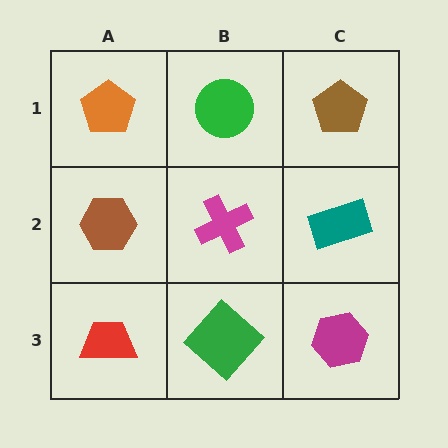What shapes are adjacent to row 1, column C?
A teal rectangle (row 2, column C), a green circle (row 1, column B).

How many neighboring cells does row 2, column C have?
3.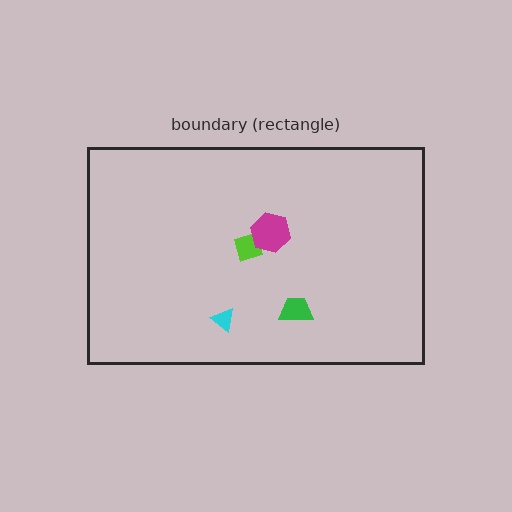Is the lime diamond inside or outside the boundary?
Inside.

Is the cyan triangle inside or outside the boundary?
Inside.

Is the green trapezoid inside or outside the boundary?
Inside.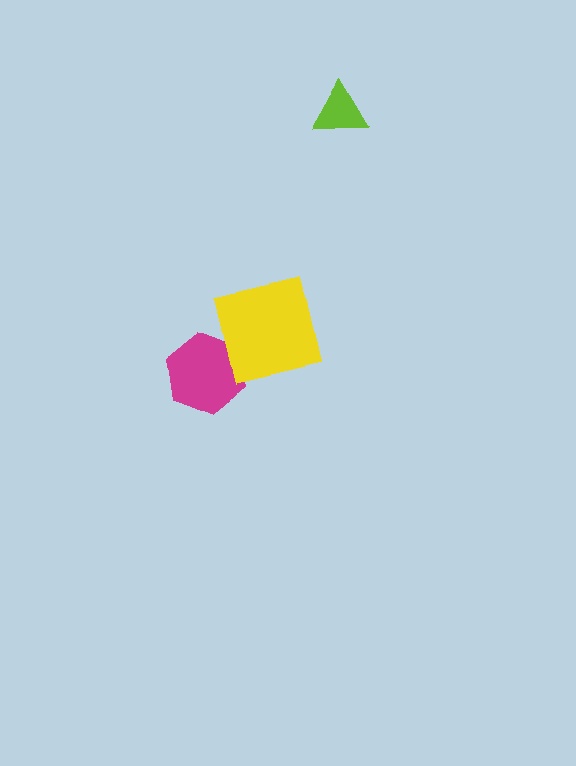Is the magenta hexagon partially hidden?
Yes, it is partially covered by another shape.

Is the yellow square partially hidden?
No, no other shape covers it.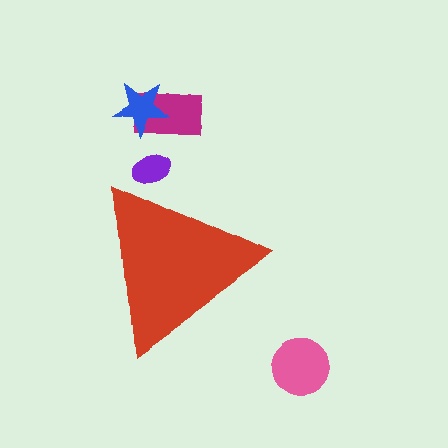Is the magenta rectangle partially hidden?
No, the magenta rectangle is fully visible.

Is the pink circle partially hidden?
No, the pink circle is fully visible.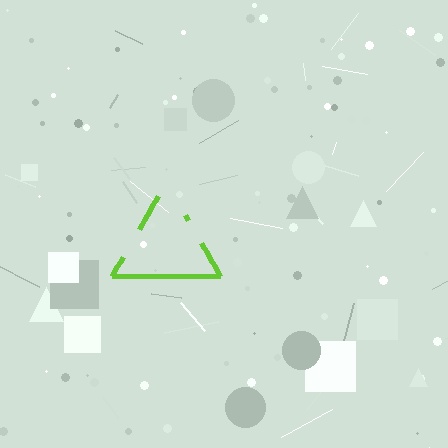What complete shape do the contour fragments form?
The contour fragments form a triangle.